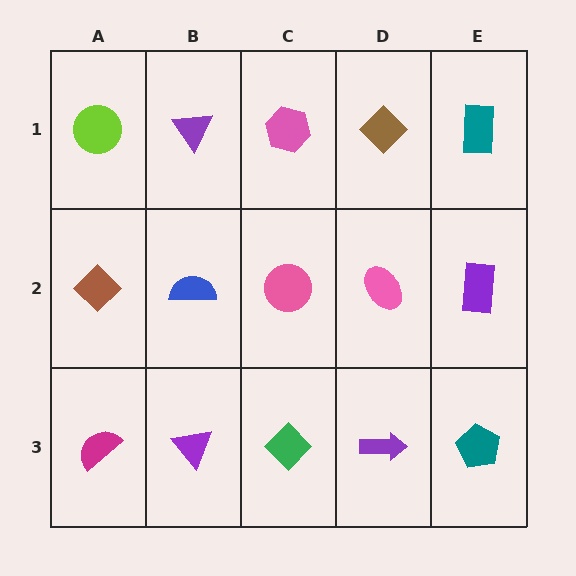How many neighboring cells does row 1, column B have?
3.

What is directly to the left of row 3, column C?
A purple triangle.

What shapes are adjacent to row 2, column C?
A pink hexagon (row 1, column C), a green diamond (row 3, column C), a blue semicircle (row 2, column B), a pink ellipse (row 2, column D).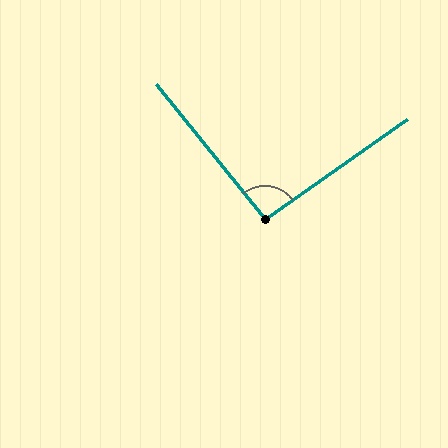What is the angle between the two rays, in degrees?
Approximately 94 degrees.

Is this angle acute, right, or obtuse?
It is approximately a right angle.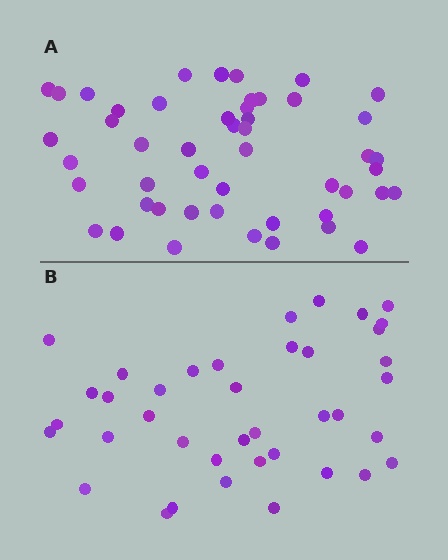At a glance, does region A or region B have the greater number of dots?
Region A (the top region) has more dots.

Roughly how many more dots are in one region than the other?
Region A has roughly 10 or so more dots than region B.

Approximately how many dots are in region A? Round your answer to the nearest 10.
About 50 dots. (The exact count is 49, which rounds to 50.)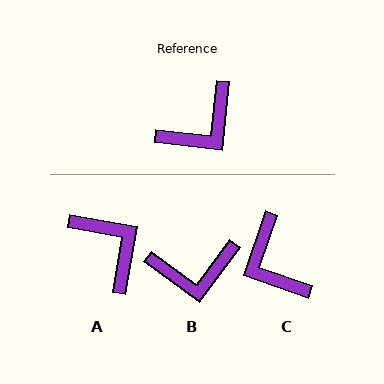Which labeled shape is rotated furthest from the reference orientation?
C, about 103 degrees away.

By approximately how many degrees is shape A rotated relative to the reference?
Approximately 86 degrees counter-clockwise.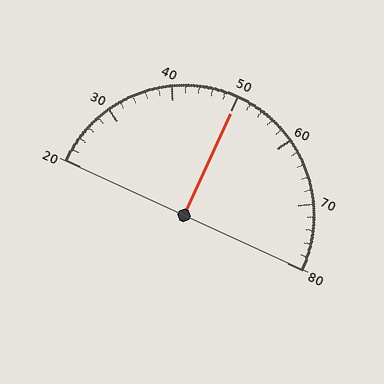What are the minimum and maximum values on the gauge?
The gauge ranges from 20 to 80.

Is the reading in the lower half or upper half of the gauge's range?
The reading is in the upper half of the range (20 to 80).